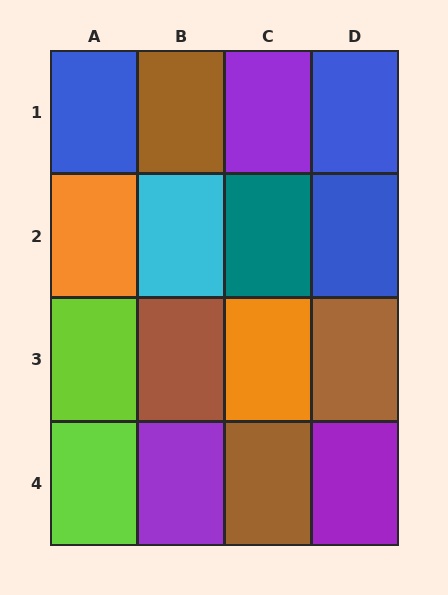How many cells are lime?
2 cells are lime.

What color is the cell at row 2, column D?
Blue.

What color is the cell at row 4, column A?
Lime.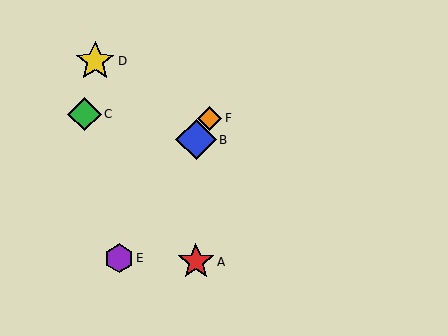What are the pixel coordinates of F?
Object F is at (210, 118).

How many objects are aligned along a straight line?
3 objects (B, E, F) are aligned along a straight line.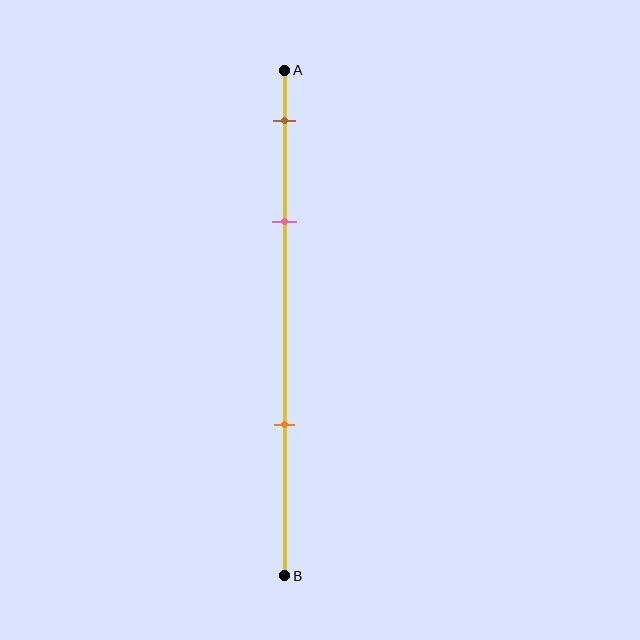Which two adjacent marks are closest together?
The brown and pink marks are the closest adjacent pair.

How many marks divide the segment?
There are 3 marks dividing the segment.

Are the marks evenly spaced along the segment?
No, the marks are not evenly spaced.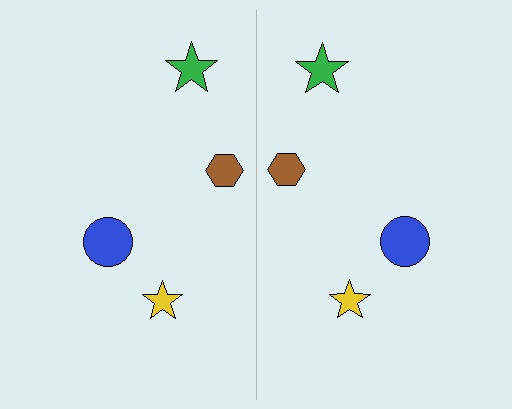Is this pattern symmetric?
Yes, this pattern has bilateral (reflection) symmetry.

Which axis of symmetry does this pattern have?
The pattern has a vertical axis of symmetry running through the center of the image.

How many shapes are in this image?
There are 8 shapes in this image.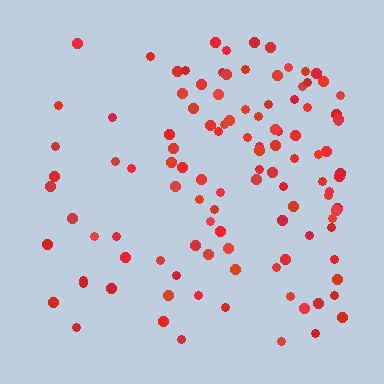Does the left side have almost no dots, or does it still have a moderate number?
Still a moderate number, just noticeably fewer than the right.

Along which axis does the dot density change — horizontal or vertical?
Horizontal.